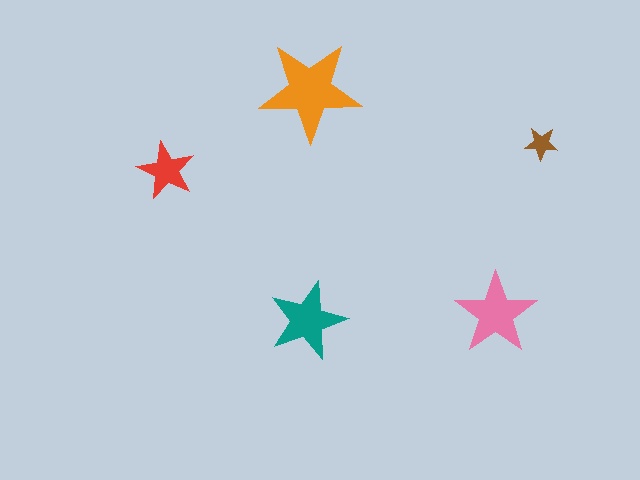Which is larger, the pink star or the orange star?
The orange one.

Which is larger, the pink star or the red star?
The pink one.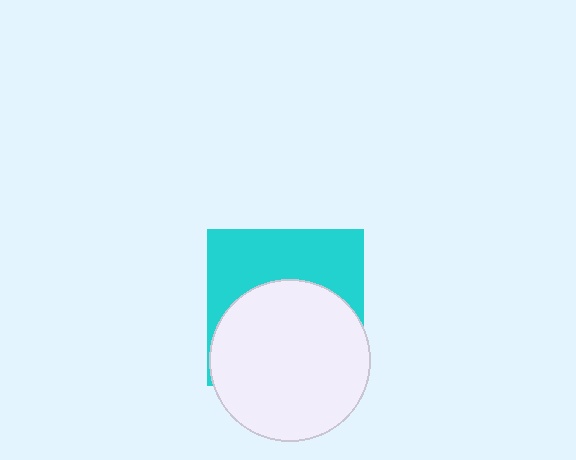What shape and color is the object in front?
The object in front is a white circle.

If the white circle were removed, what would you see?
You would see the complete cyan square.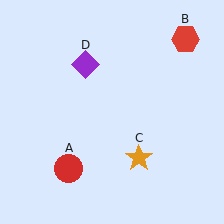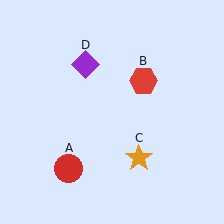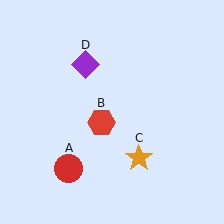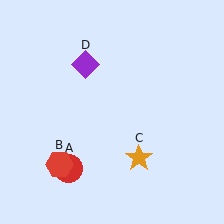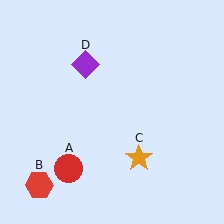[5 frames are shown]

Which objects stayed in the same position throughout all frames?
Red circle (object A) and orange star (object C) and purple diamond (object D) remained stationary.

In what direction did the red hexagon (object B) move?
The red hexagon (object B) moved down and to the left.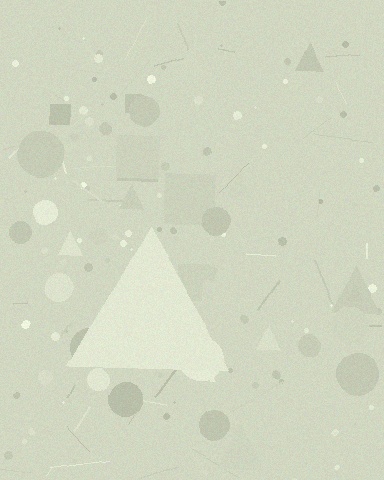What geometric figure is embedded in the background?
A triangle is embedded in the background.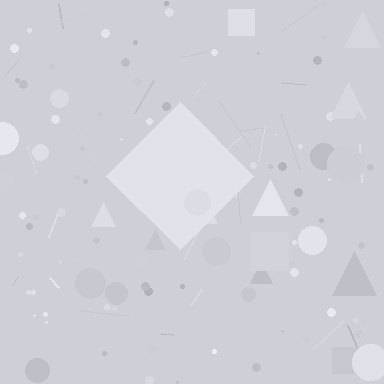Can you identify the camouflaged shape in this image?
The camouflaged shape is a diamond.